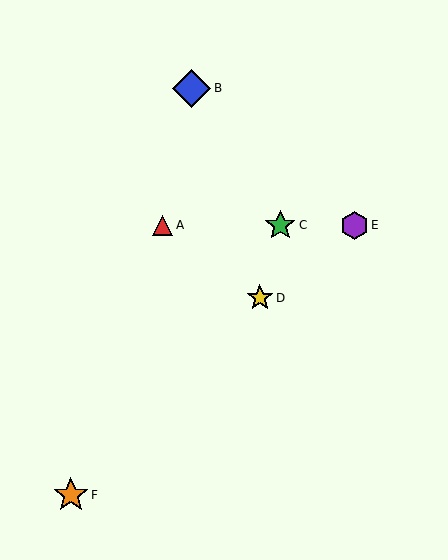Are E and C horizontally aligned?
Yes, both are at y≈225.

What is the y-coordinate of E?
Object E is at y≈225.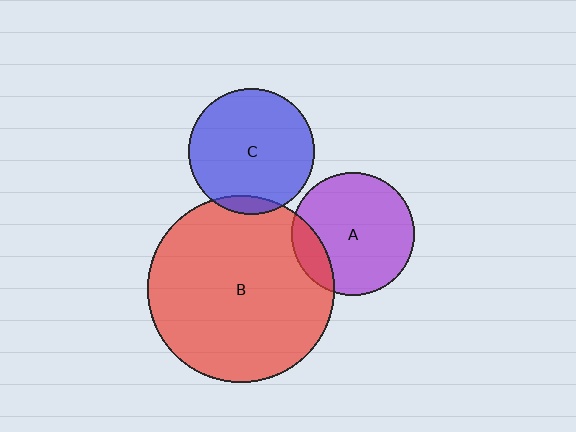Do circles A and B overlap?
Yes.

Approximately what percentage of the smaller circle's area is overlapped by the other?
Approximately 15%.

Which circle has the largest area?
Circle B (red).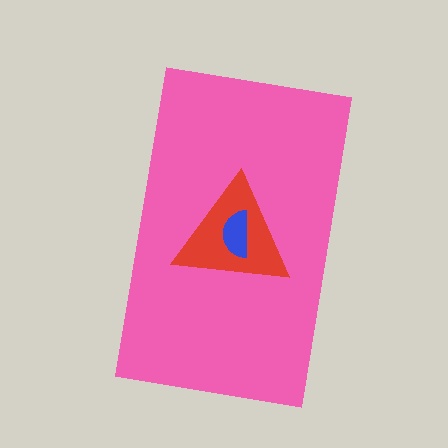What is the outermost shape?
The pink rectangle.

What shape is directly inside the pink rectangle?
The red triangle.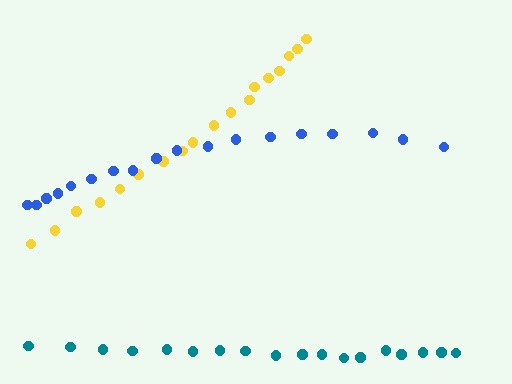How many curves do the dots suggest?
There are 3 distinct paths.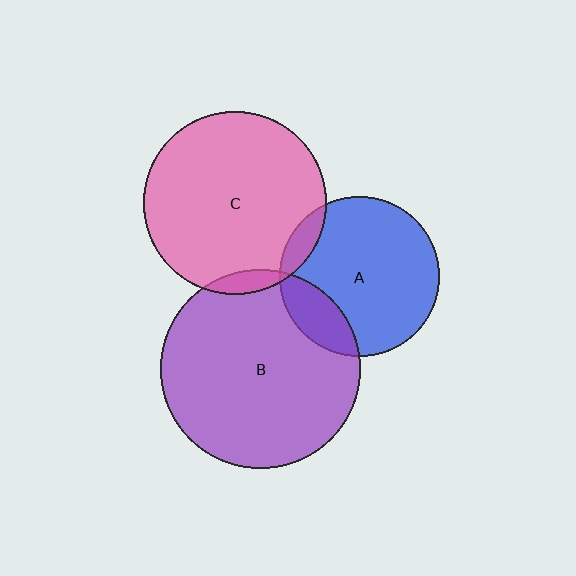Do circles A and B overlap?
Yes.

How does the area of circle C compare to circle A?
Approximately 1.3 times.